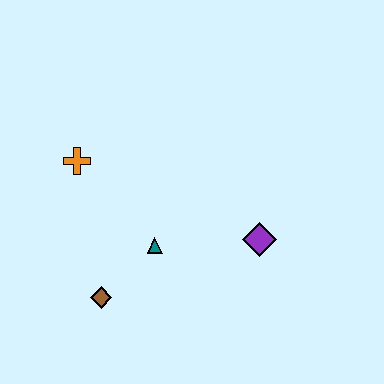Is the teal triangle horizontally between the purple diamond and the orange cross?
Yes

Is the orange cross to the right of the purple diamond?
No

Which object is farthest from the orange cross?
The purple diamond is farthest from the orange cross.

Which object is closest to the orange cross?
The teal triangle is closest to the orange cross.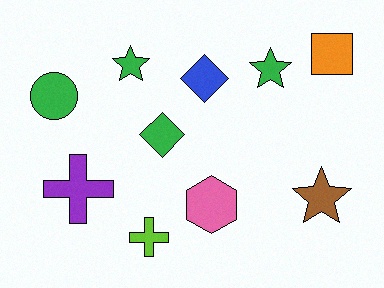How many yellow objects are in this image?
There are no yellow objects.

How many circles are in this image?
There is 1 circle.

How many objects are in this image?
There are 10 objects.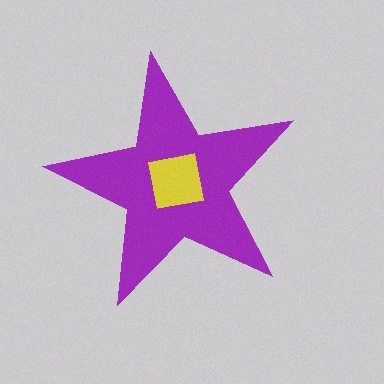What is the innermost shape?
The yellow square.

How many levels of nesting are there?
2.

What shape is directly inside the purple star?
The yellow square.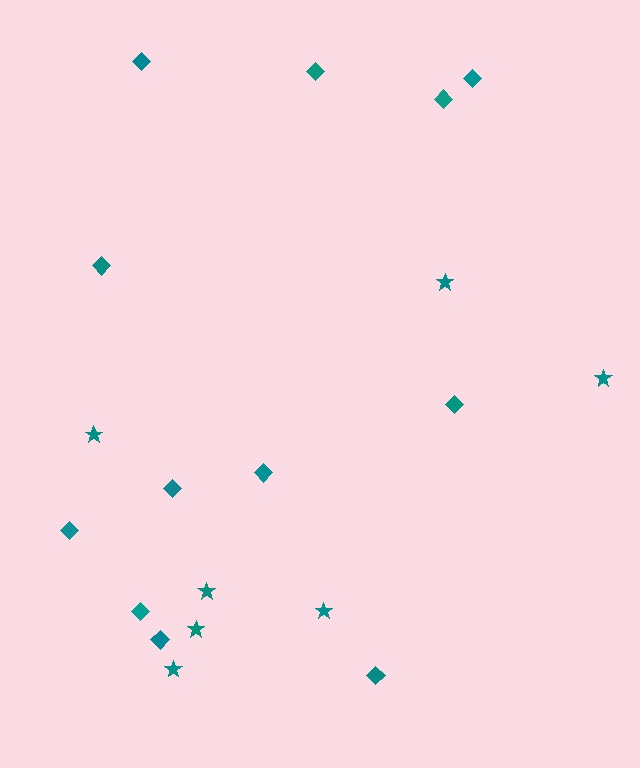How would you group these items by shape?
There are 2 groups: one group of stars (7) and one group of diamonds (12).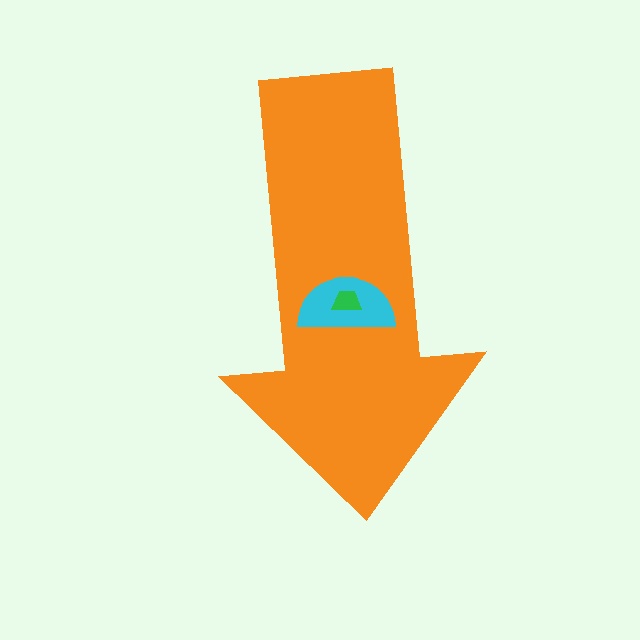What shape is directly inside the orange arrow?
The cyan semicircle.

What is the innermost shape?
The green trapezoid.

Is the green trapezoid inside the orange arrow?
Yes.